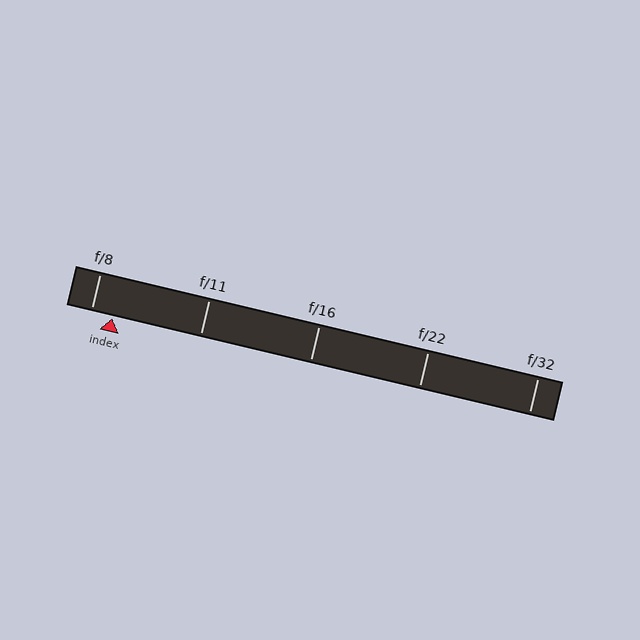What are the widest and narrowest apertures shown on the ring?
The widest aperture shown is f/8 and the narrowest is f/32.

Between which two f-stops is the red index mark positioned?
The index mark is between f/8 and f/11.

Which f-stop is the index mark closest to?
The index mark is closest to f/8.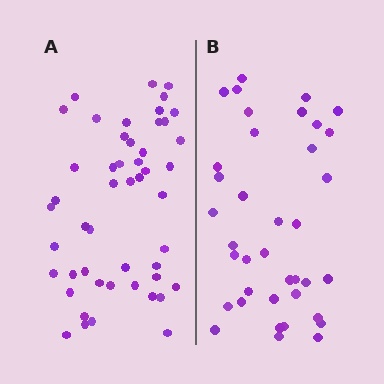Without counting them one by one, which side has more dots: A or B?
Region A (the left region) has more dots.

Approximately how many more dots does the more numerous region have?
Region A has roughly 12 or so more dots than region B.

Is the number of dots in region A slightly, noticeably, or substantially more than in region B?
Region A has noticeably more, but not dramatically so. The ratio is roughly 1.3 to 1.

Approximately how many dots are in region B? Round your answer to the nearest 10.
About 40 dots. (The exact count is 38, which rounds to 40.)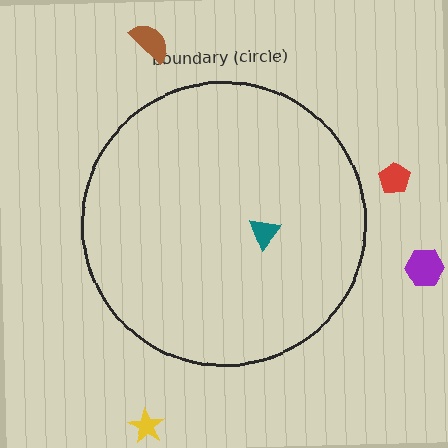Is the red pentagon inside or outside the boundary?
Outside.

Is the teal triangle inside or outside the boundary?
Inside.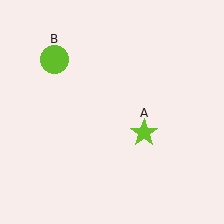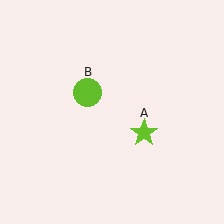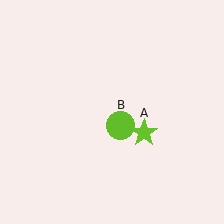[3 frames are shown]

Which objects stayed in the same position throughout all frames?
Lime star (object A) remained stationary.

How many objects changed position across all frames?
1 object changed position: lime circle (object B).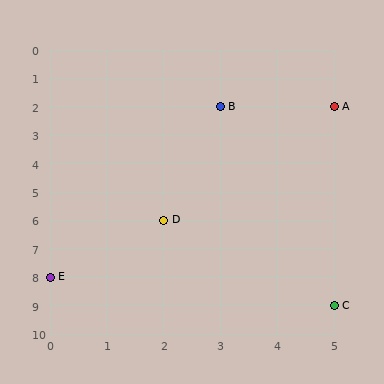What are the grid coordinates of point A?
Point A is at grid coordinates (5, 2).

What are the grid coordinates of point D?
Point D is at grid coordinates (2, 6).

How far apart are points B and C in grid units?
Points B and C are 2 columns and 7 rows apart (about 7.3 grid units diagonally).